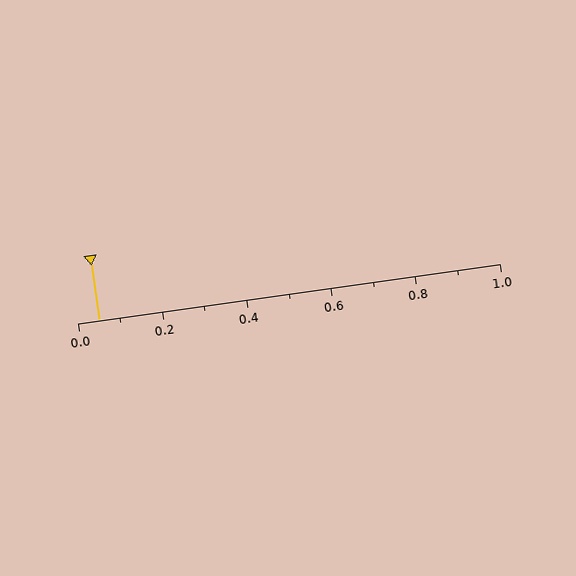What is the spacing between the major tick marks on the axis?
The major ticks are spaced 0.2 apart.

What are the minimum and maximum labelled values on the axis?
The axis runs from 0.0 to 1.0.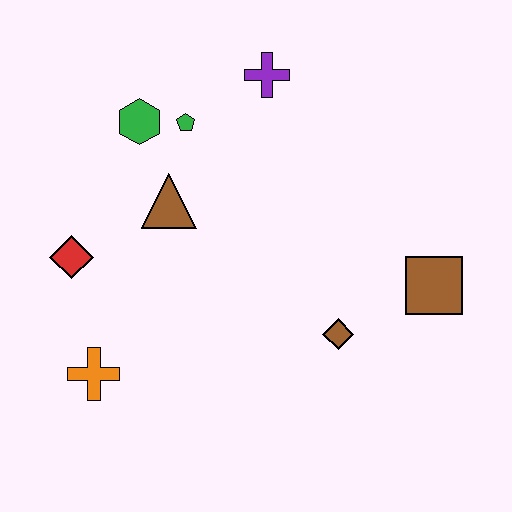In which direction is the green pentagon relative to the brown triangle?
The green pentagon is above the brown triangle.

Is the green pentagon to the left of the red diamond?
No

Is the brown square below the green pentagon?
Yes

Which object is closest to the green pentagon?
The green hexagon is closest to the green pentagon.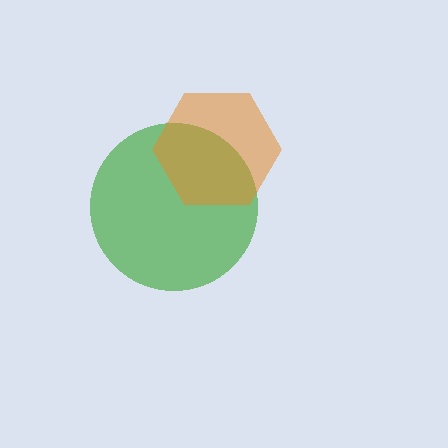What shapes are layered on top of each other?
The layered shapes are: a green circle, an orange hexagon.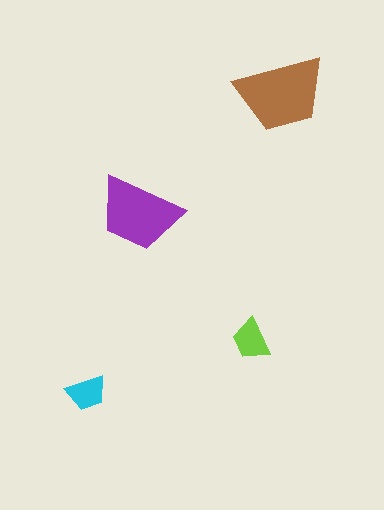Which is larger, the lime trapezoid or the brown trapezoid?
The brown one.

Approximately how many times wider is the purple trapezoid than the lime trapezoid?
About 2 times wider.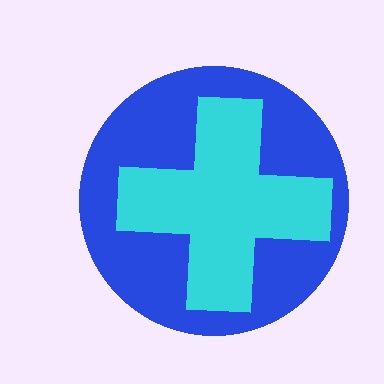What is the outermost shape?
The blue circle.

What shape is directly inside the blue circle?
The cyan cross.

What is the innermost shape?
The cyan cross.